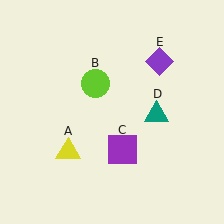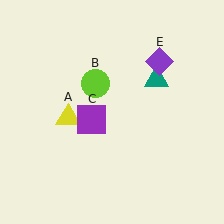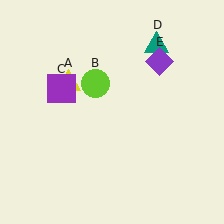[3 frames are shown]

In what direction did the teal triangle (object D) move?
The teal triangle (object D) moved up.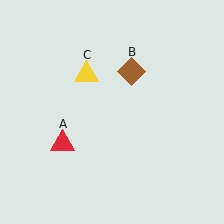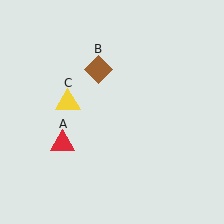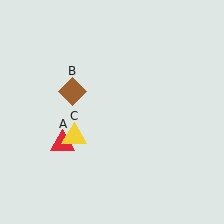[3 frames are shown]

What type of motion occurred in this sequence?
The brown diamond (object B), yellow triangle (object C) rotated counterclockwise around the center of the scene.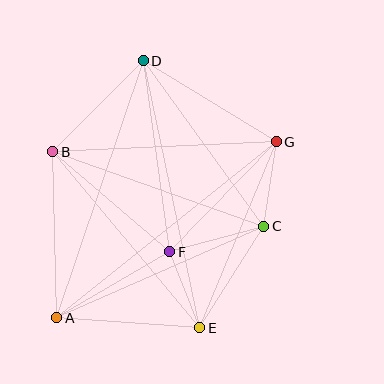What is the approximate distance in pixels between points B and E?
The distance between B and E is approximately 230 pixels.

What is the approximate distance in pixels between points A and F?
The distance between A and F is approximately 131 pixels.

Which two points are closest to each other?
Points E and F are closest to each other.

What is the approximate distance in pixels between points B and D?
The distance between B and D is approximately 128 pixels.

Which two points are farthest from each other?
Points A and G are farthest from each other.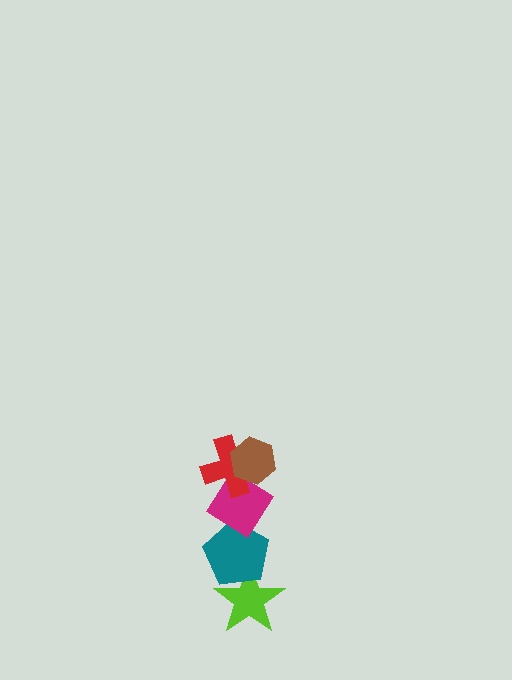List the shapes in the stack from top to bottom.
From top to bottom: the brown hexagon, the red cross, the magenta diamond, the teal pentagon, the lime star.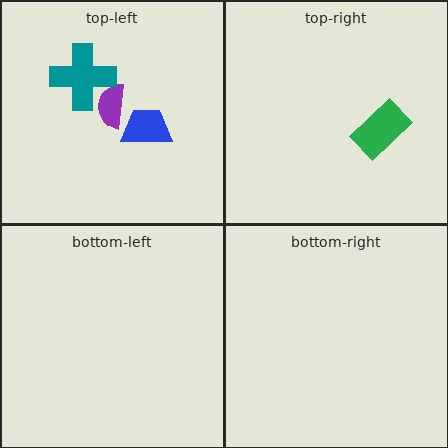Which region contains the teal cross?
The top-left region.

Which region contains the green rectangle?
The top-right region.